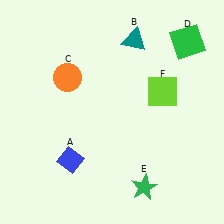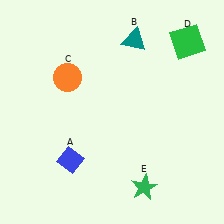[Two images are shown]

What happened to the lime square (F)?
The lime square (F) was removed in Image 2. It was in the top-right area of Image 1.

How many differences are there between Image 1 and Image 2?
There is 1 difference between the two images.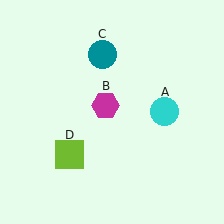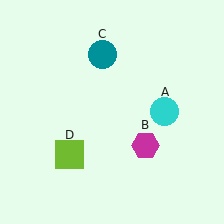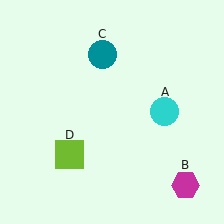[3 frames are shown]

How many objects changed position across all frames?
1 object changed position: magenta hexagon (object B).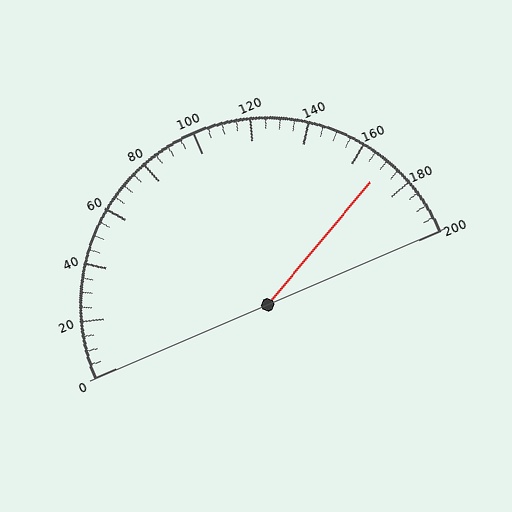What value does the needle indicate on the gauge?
The needle indicates approximately 170.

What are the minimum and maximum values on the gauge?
The gauge ranges from 0 to 200.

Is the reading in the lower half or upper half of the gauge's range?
The reading is in the upper half of the range (0 to 200).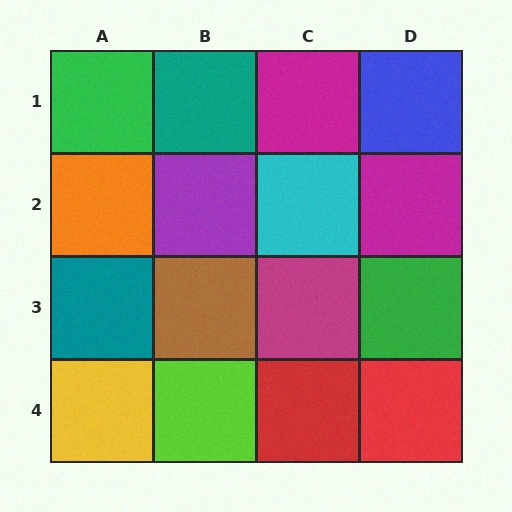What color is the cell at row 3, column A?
Teal.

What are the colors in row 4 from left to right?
Yellow, lime, red, red.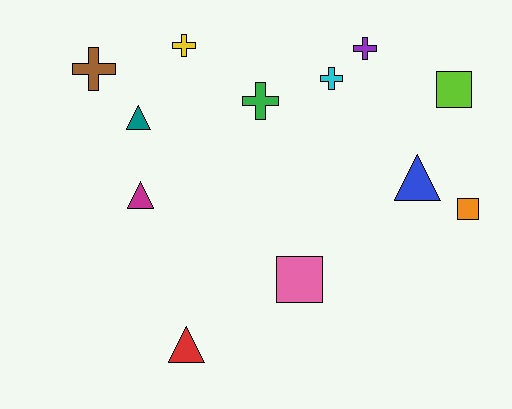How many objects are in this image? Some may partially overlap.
There are 12 objects.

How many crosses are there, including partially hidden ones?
There are 5 crosses.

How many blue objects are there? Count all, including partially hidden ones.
There is 1 blue object.